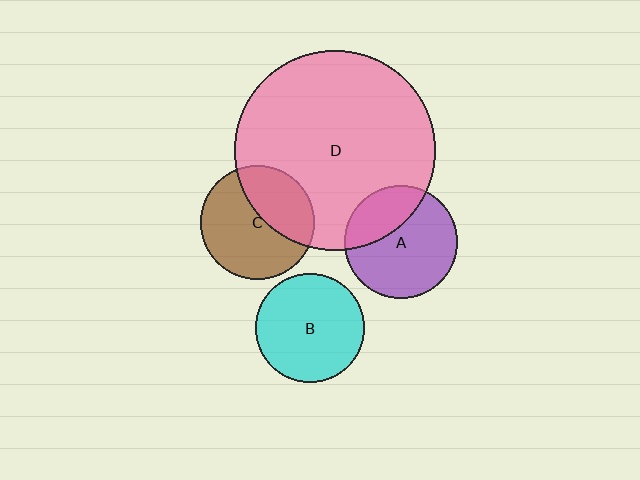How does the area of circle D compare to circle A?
Approximately 3.2 times.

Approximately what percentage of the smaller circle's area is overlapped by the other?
Approximately 30%.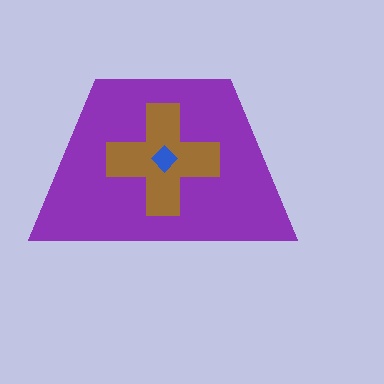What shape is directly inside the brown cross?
The blue diamond.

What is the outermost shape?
The purple trapezoid.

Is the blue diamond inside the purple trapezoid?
Yes.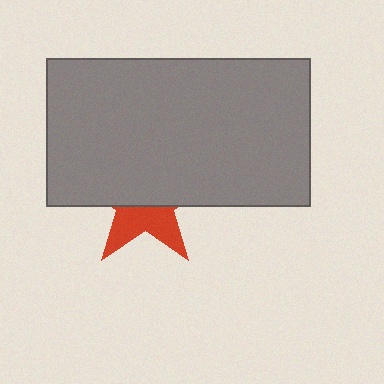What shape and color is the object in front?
The object in front is a gray rectangle.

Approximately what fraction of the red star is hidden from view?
Roughly 61% of the red star is hidden behind the gray rectangle.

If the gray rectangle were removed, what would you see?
You would see the complete red star.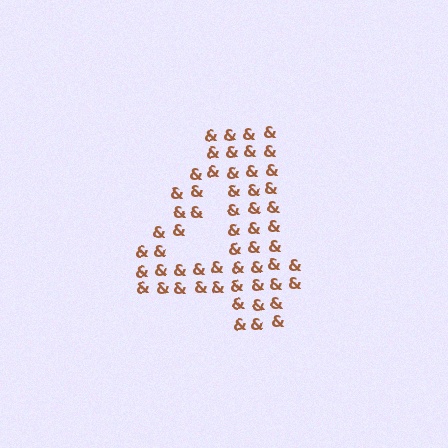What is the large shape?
The large shape is the digit 4.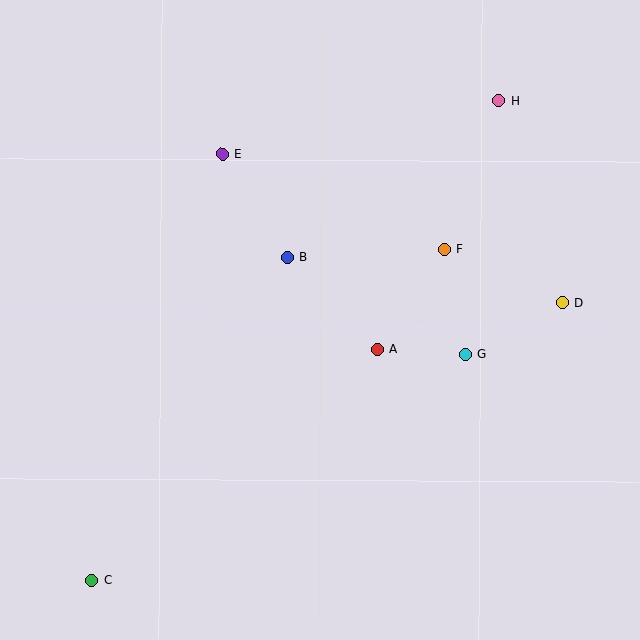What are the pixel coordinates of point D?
Point D is at (562, 303).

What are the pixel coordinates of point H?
Point H is at (499, 100).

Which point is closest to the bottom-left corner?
Point C is closest to the bottom-left corner.